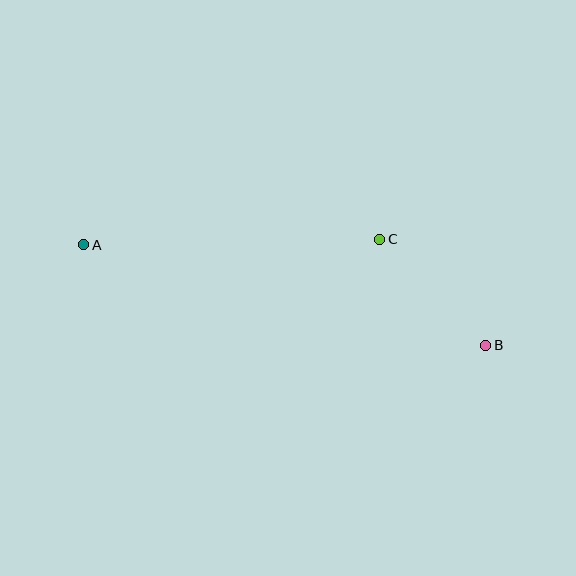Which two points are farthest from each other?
Points A and B are farthest from each other.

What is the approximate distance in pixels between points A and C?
The distance between A and C is approximately 296 pixels.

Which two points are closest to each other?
Points B and C are closest to each other.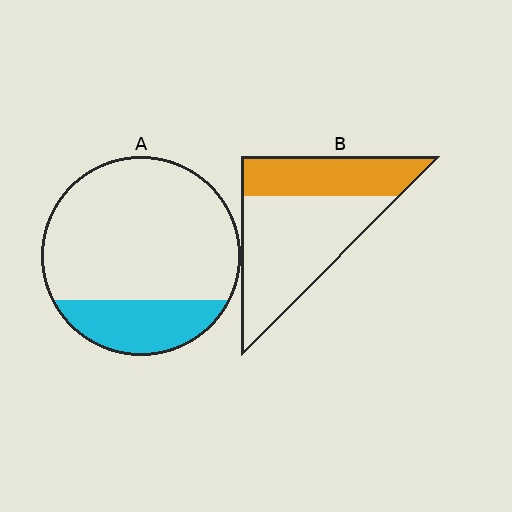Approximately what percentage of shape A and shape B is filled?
A is approximately 25% and B is approximately 35%.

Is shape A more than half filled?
No.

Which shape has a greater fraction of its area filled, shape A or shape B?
Shape B.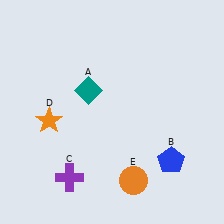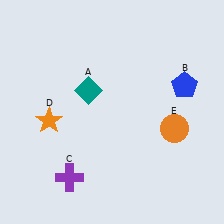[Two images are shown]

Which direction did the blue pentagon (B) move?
The blue pentagon (B) moved up.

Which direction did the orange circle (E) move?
The orange circle (E) moved up.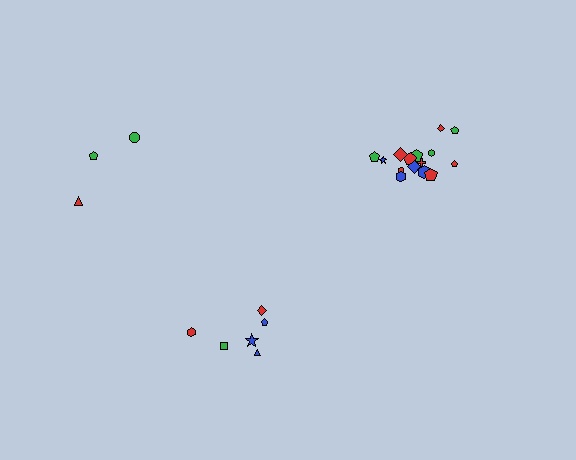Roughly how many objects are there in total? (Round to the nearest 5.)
Roughly 25 objects in total.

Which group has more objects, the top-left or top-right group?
The top-right group.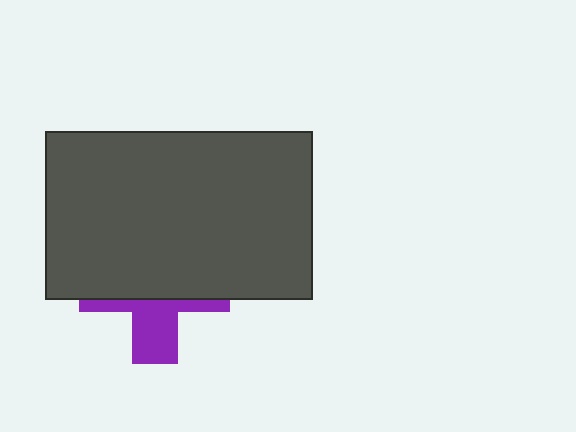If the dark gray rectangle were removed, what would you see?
You would see the complete purple cross.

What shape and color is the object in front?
The object in front is a dark gray rectangle.